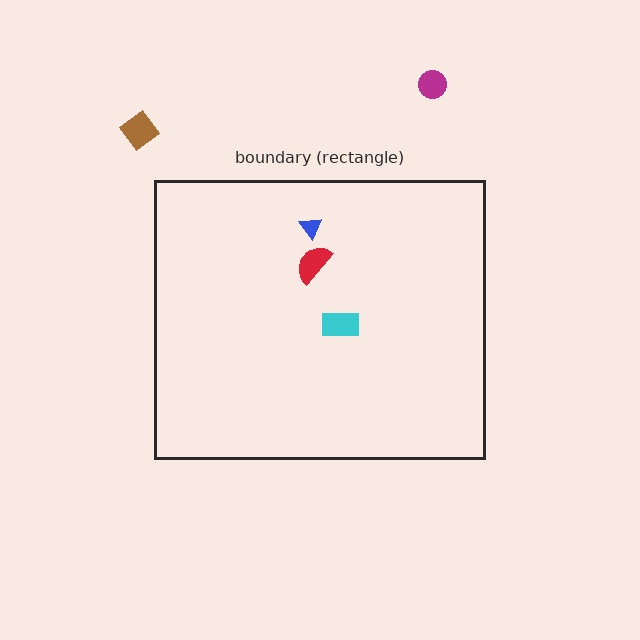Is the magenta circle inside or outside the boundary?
Outside.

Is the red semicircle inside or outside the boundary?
Inside.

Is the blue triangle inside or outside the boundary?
Inside.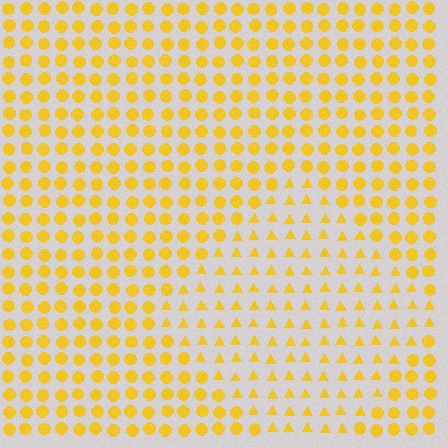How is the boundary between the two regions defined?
The boundary is defined by a change in element shape: triangles inside vs. circles outside. All elements share the same color and spacing.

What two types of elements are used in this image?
The image uses triangles inside the diamond region and circles outside it.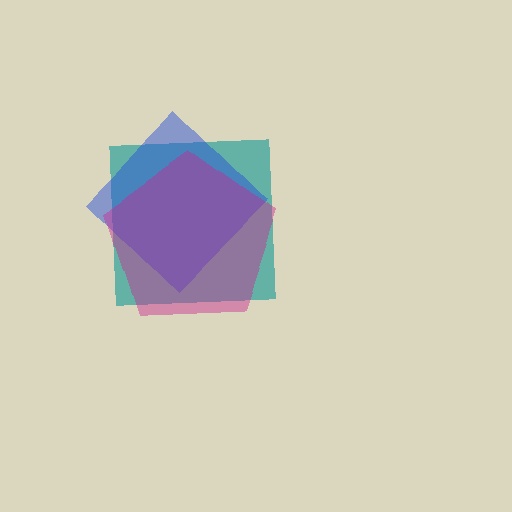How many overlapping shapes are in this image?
There are 3 overlapping shapes in the image.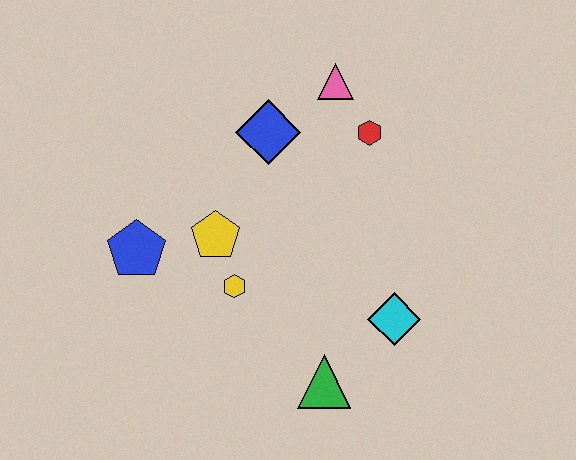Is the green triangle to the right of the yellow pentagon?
Yes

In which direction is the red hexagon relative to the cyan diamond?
The red hexagon is above the cyan diamond.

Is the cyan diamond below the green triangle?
No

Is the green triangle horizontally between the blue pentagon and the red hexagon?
Yes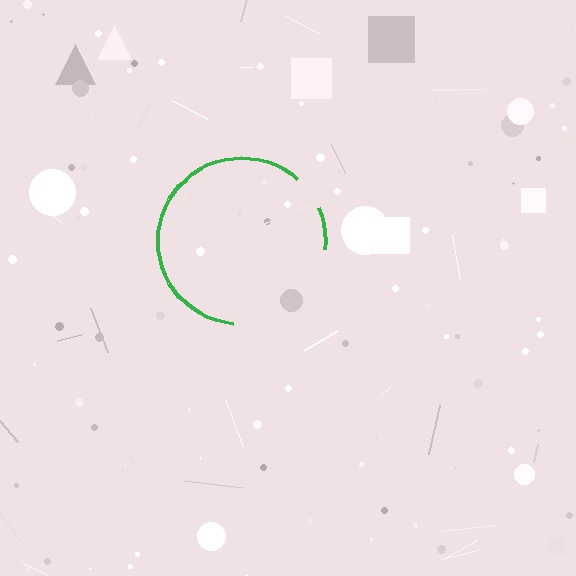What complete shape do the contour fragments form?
The contour fragments form a circle.